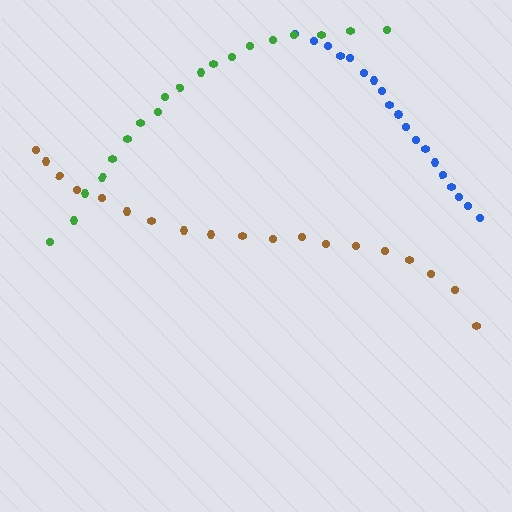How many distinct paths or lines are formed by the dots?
There are 3 distinct paths.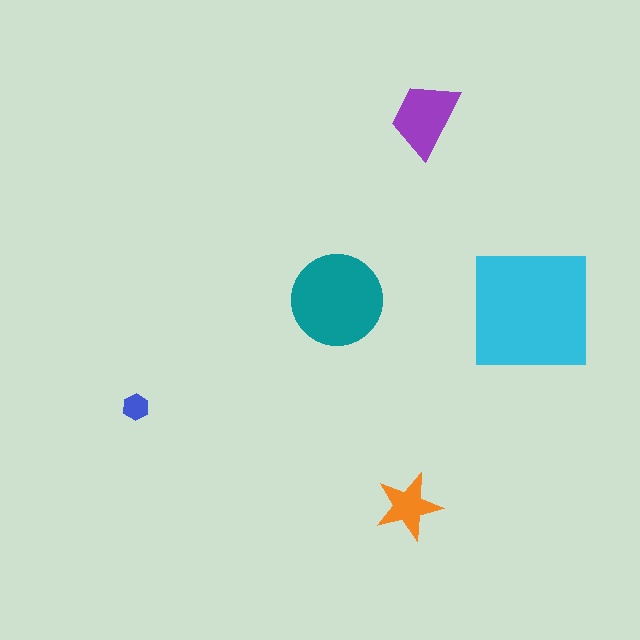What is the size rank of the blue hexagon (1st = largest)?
5th.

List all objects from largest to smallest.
The cyan square, the teal circle, the purple trapezoid, the orange star, the blue hexagon.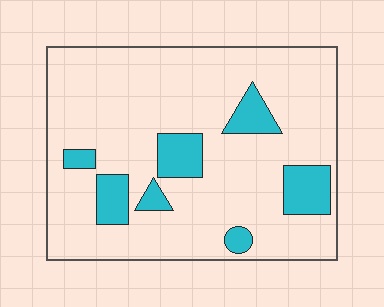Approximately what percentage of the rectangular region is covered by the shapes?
Approximately 15%.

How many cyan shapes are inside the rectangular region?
7.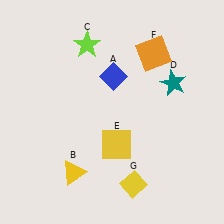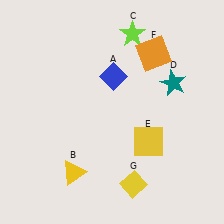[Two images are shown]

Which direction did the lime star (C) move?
The lime star (C) moved right.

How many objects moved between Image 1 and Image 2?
2 objects moved between the two images.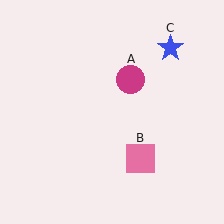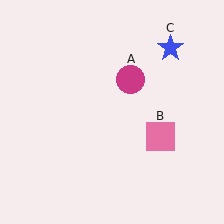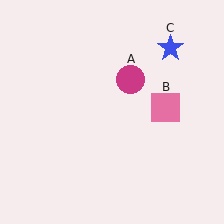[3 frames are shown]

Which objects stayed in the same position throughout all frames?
Magenta circle (object A) and blue star (object C) remained stationary.